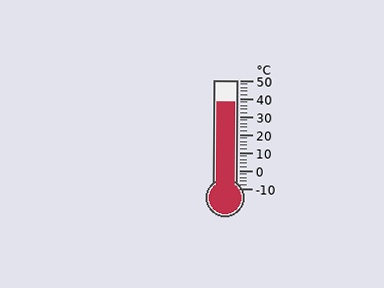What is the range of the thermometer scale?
The thermometer scale ranges from -10°C to 50°C.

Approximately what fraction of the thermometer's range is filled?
The thermometer is filled to approximately 80% of its range.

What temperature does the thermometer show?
The thermometer shows approximately 38°C.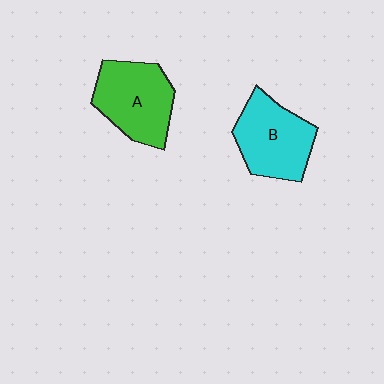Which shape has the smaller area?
Shape B (cyan).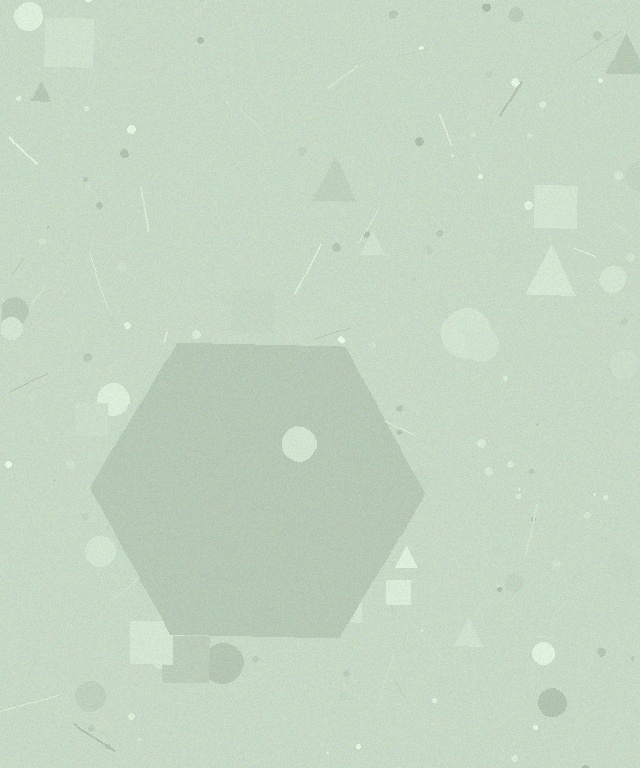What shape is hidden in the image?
A hexagon is hidden in the image.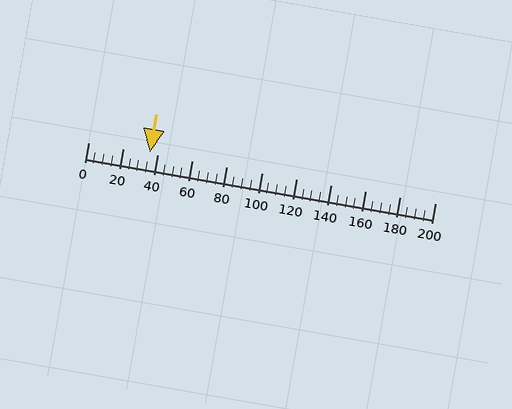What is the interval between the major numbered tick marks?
The major tick marks are spaced 20 units apart.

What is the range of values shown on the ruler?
The ruler shows values from 0 to 200.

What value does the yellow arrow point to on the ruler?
The yellow arrow points to approximately 35.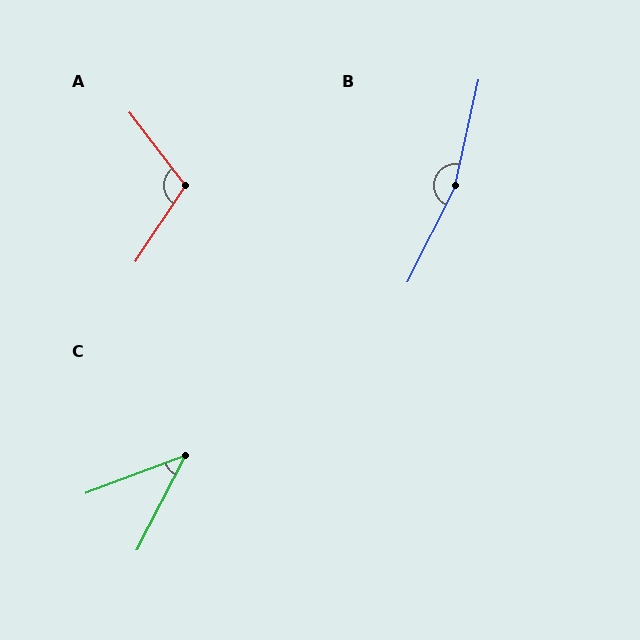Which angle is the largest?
B, at approximately 166 degrees.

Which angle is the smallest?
C, at approximately 42 degrees.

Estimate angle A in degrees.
Approximately 109 degrees.